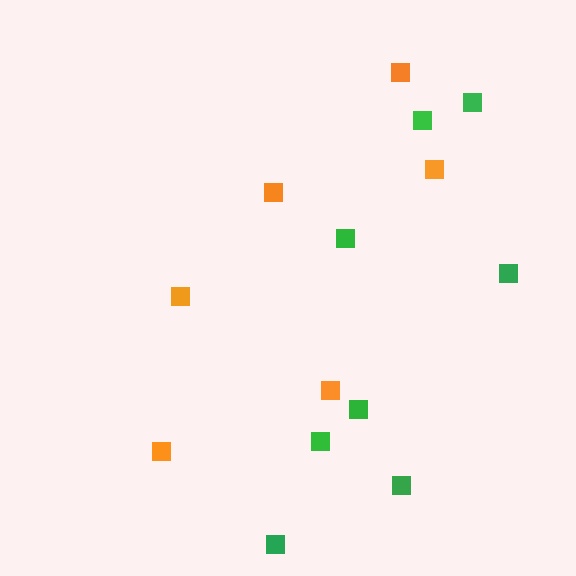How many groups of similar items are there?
There are 2 groups: one group of green squares (8) and one group of orange squares (6).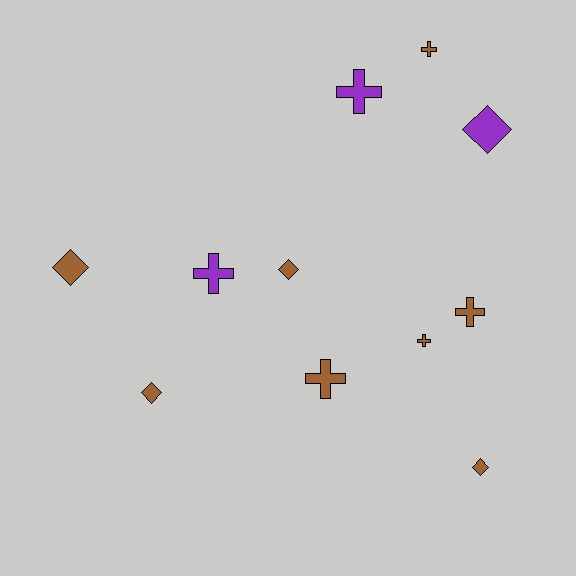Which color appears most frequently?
Brown, with 8 objects.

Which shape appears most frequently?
Cross, with 6 objects.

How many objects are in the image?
There are 11 objects.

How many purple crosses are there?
There are 2 purple crosses.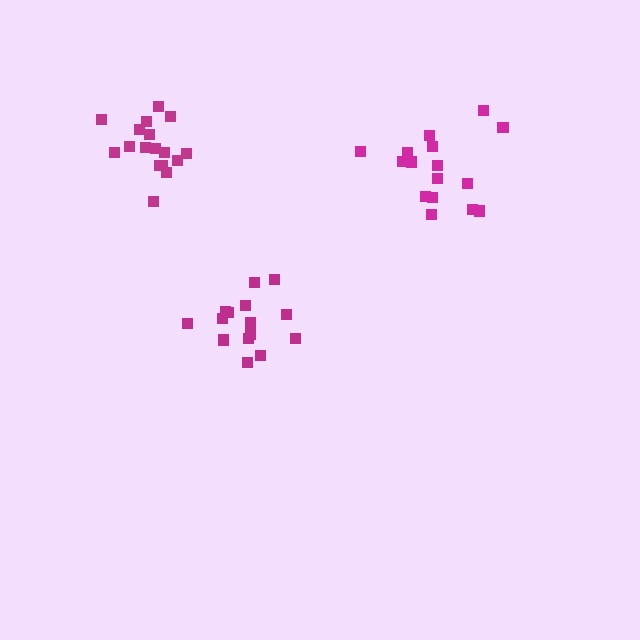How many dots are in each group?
Group 1: 17 dots, Group 2: 15 dots, Group 3: 16 dots (48 total).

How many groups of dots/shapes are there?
There are 3 groups.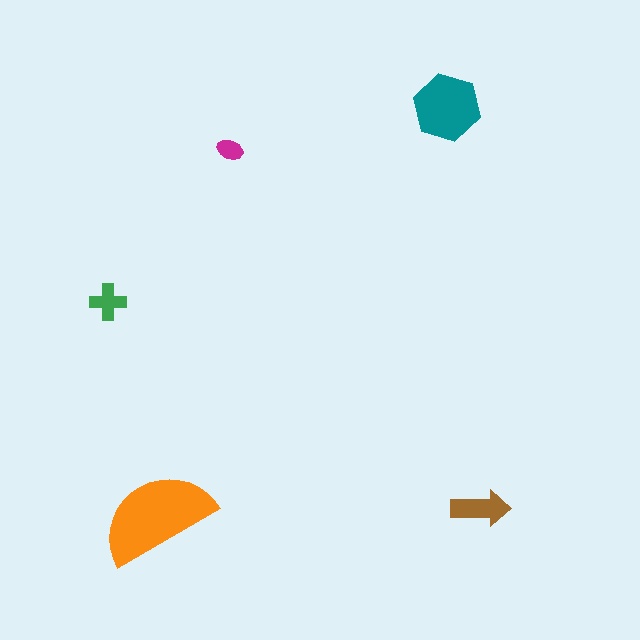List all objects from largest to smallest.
The orange semicircle, the teal hexagon, the brown arrow, the green cross, the magenta ellipse.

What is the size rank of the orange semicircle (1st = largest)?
1st.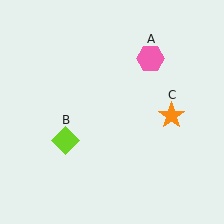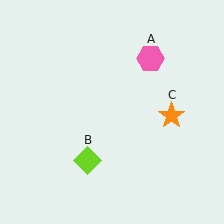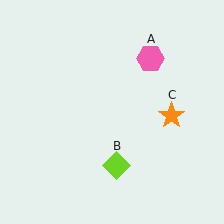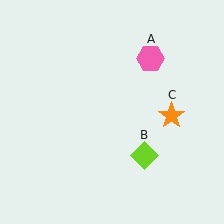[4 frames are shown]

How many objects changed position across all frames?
1 object changed position: lime diamond (object B).